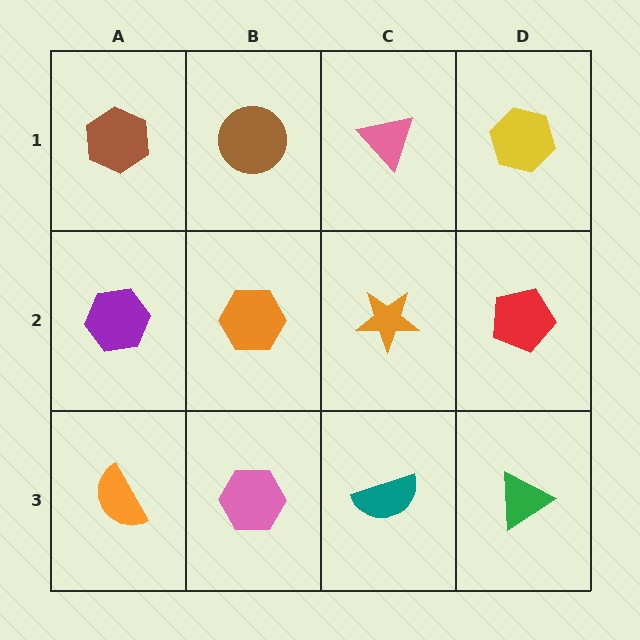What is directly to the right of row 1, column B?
A pink triangle.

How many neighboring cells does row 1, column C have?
3.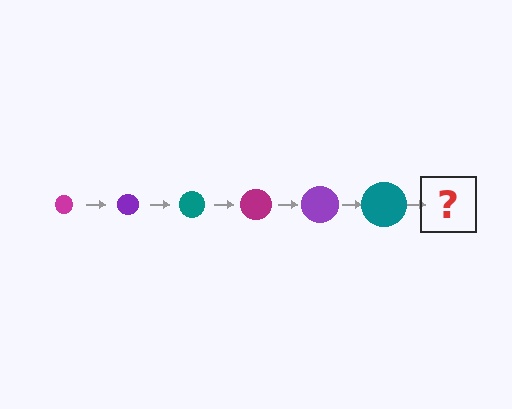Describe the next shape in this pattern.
It should be a magenta circle, larger than the previous one.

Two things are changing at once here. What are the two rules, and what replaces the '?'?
The two rules are that the circle grows larger each step and the color cycles through magenta, purple, and teal. The '?' should be a magenta circle, larger than the previous one.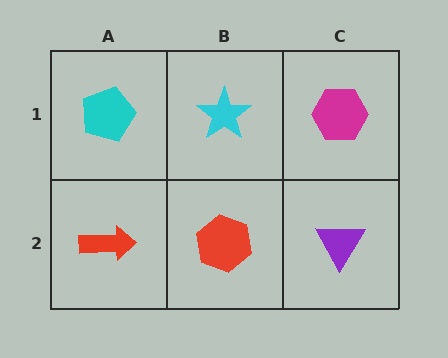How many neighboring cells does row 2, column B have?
3.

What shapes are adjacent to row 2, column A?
A cyan pentagon (row 1, column A), a red hexagon (row 2, column B).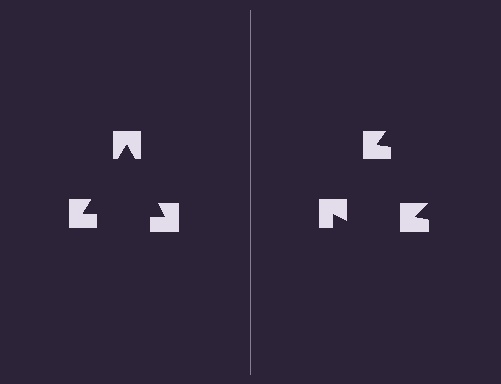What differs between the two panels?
The notched squares are positioned identically on both sides; only the wedge orientations differ. On the left they align to a triangle; on the right they are misaligned.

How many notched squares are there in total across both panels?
6 — 3 on each side.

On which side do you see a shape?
An illusory triangle appears on the left side. On the right side the wedge cuts are rotated, so no coherent shape forms.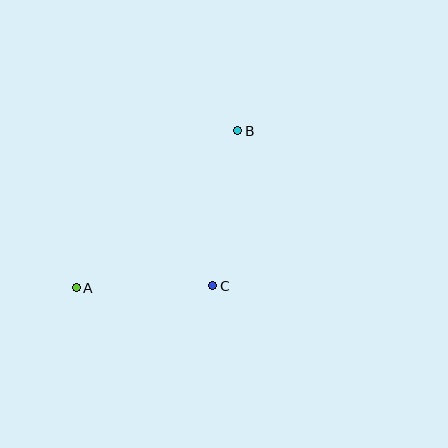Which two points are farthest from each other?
Points A and B are farthest from each other.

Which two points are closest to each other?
Points A and C are closest to each other.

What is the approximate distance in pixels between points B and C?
The distance between B and C is approximately 157 pixels.